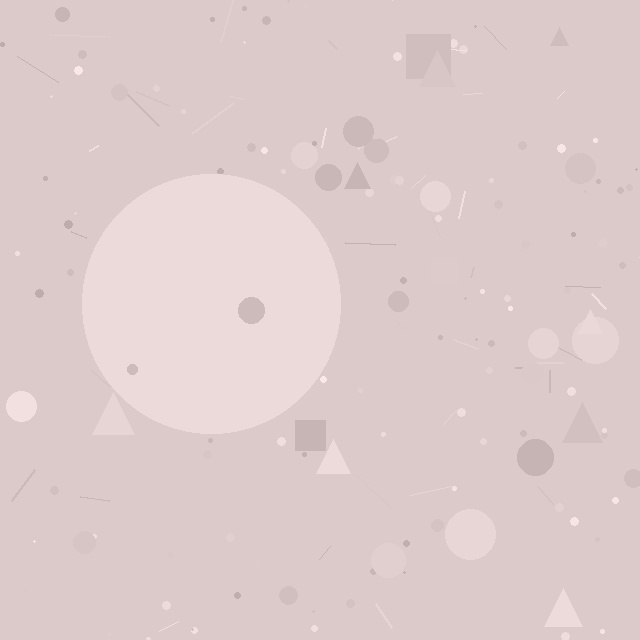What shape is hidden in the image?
A circle is hidden in the image.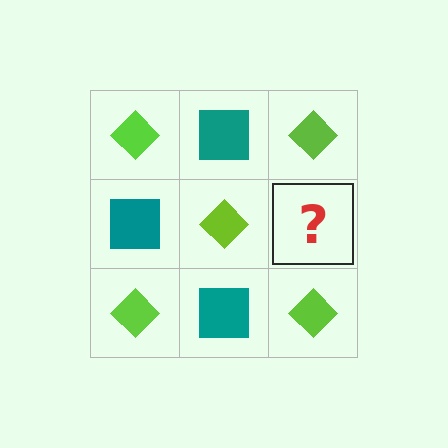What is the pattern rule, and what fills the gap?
The rule is that it alternates lime diamond and teal square in a checkerboard pattern. The gap should be filled with a teal square.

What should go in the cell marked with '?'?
The missing cell should contain a teal square.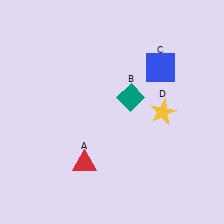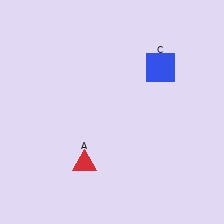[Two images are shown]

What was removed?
The teal diamond (B), the yellow star (D) were removed in Image 2.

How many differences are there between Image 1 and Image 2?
There are 2 differences between the two images.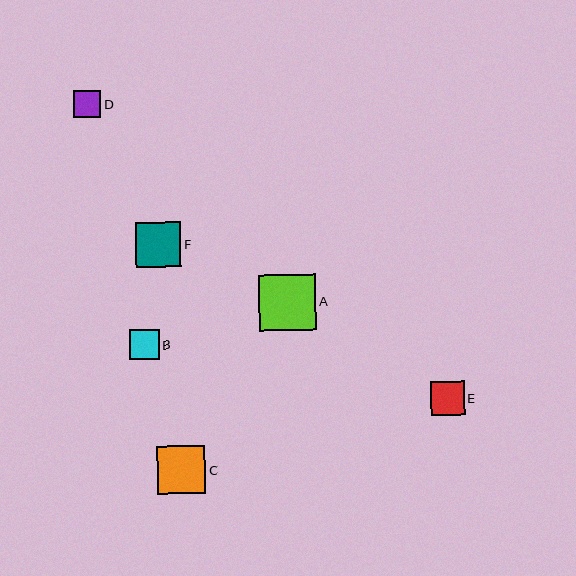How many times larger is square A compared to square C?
Square A is approximately 1.2 times the size of square C.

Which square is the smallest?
Square D is the smallest with a size of approximately 27 pixels.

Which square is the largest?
Square A is the largest with a size of approximately 57 pixels.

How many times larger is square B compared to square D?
Square B is approximately 1.1 times the size of square D.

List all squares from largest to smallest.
From largest to smallest: A, C, F, E, B, D.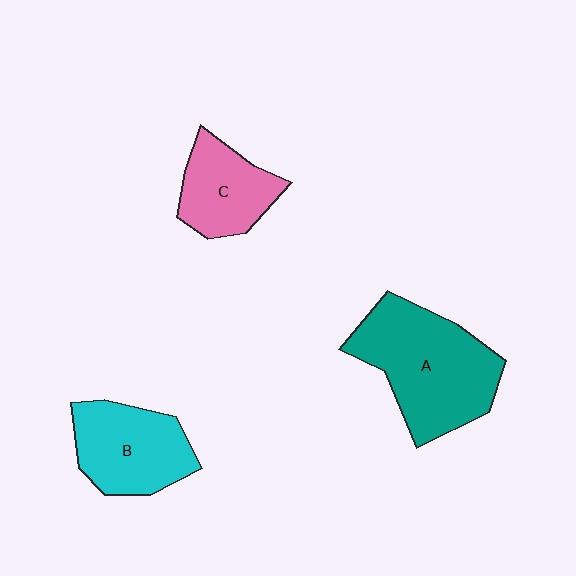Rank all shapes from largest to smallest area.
From largest to smallest: A (teal), B (cyan), C (pink).